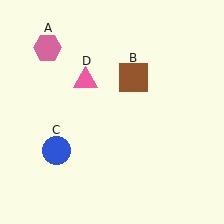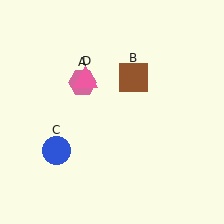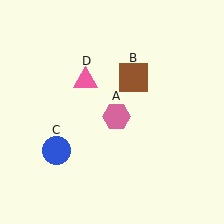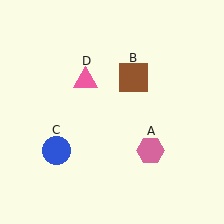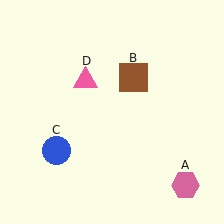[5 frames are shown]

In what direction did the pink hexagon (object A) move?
The pink hexagon (object A) moved down and to the right.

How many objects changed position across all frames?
1 object changed position: pink hexagon (object A).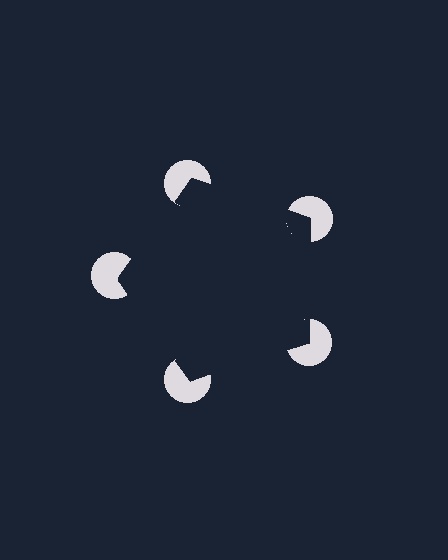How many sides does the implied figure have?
5 sides.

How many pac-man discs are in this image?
There are 5 — one at each vertex of the illusory pentagon.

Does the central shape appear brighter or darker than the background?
It typically appears slightly darker than the background, even though no actual brightness change is drawn.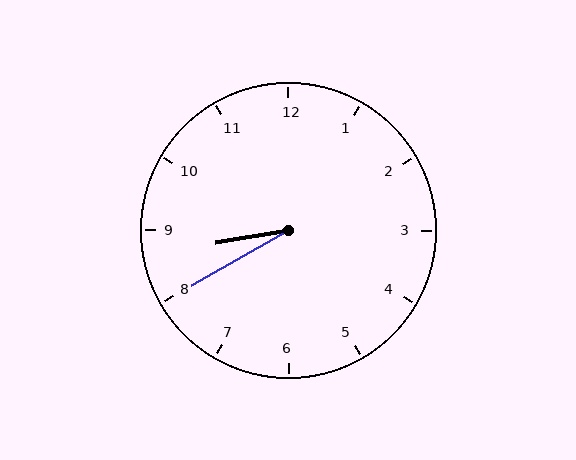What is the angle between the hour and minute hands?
Approximately 20 degrees.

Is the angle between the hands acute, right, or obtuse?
It is acute.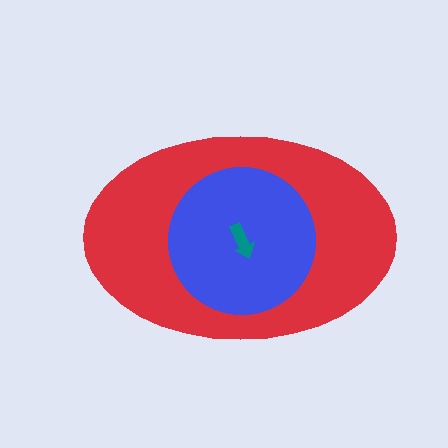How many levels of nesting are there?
3.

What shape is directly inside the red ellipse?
The blue circle.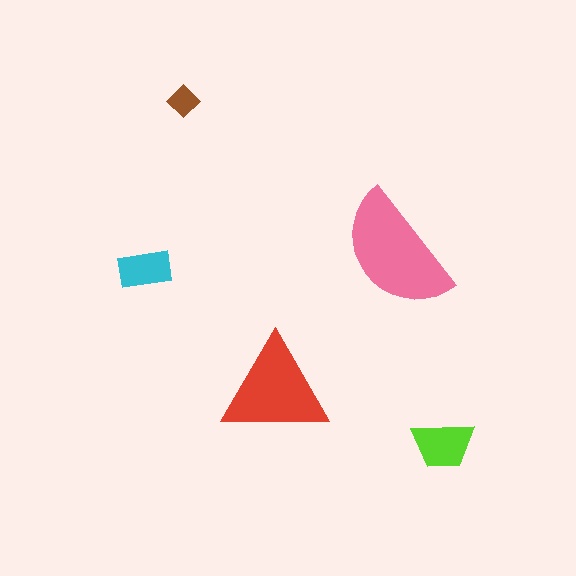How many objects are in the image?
There are 5 objects in the image.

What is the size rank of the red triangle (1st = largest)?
2nd.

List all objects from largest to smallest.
The pink semicircle, the red triangle, the lime trapezoid, the cyan rectangle, the brown diamond.